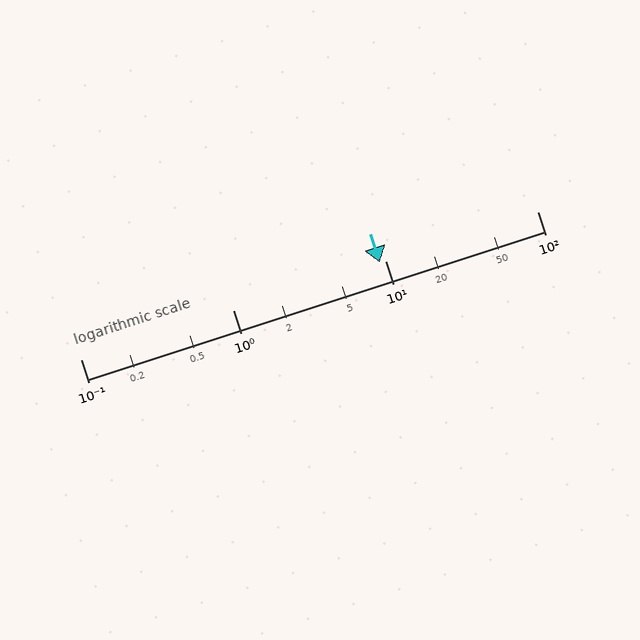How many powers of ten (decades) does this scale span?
The scale spans 3 decades, from 0.1 to 100.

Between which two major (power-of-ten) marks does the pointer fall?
The pointer is between 1 and 10.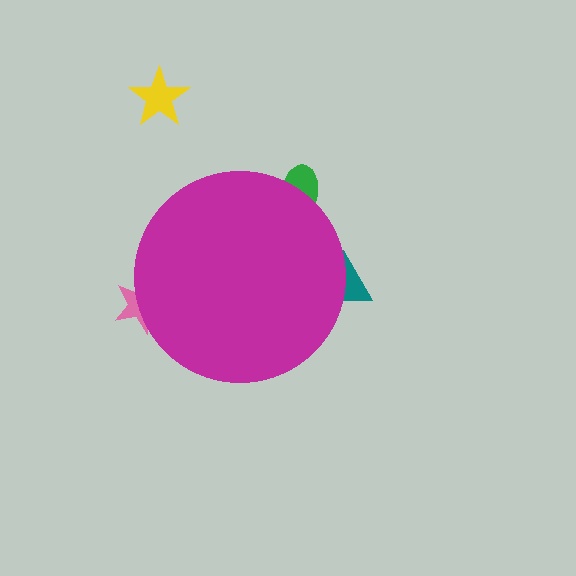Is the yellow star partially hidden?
No, the yellow star is fully visible.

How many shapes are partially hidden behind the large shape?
3 shapes are partially hidden.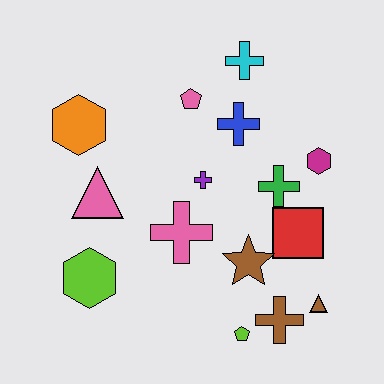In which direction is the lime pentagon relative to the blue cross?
The lime pentagon is below the blue cross.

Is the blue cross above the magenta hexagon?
Yes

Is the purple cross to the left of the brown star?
Yes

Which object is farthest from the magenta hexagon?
The lime hexagon is farthest from the magenta hexagon.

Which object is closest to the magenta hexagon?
The green cross is closest to the magenta hexagon.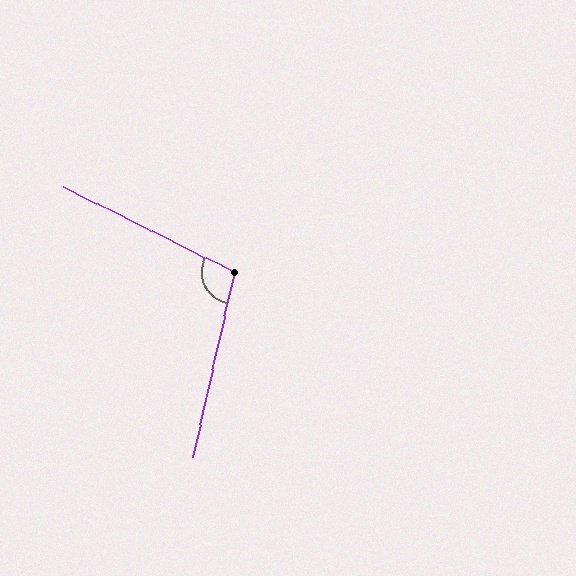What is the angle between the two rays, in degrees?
Approximately 104 degrees.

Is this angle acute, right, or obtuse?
It is obtuse.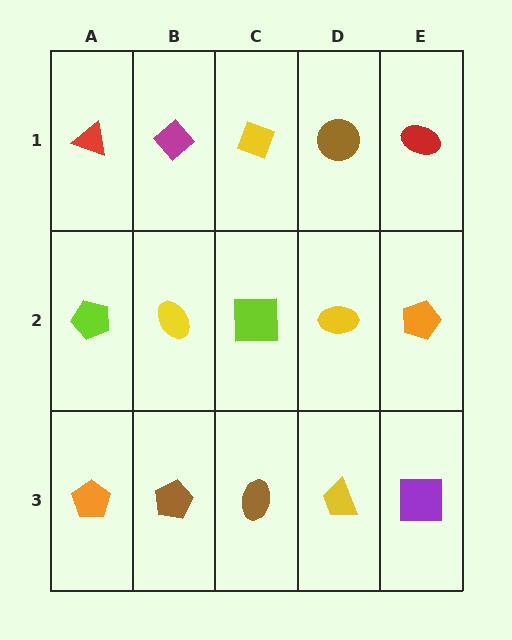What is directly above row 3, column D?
A yellow ellipse.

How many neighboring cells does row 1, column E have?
2.